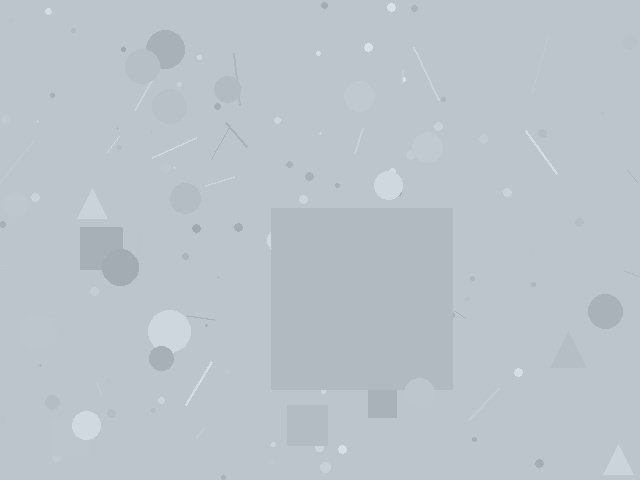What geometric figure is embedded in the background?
A square is embedded in the background.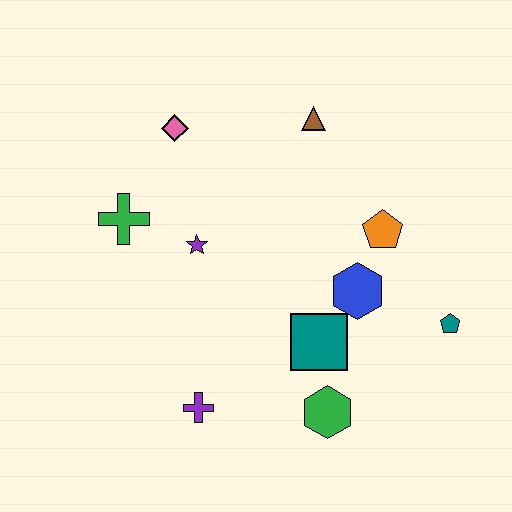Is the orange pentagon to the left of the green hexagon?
No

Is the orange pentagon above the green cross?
No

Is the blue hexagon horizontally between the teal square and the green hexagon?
No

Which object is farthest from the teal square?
The pink diamond is farthest from the teal square.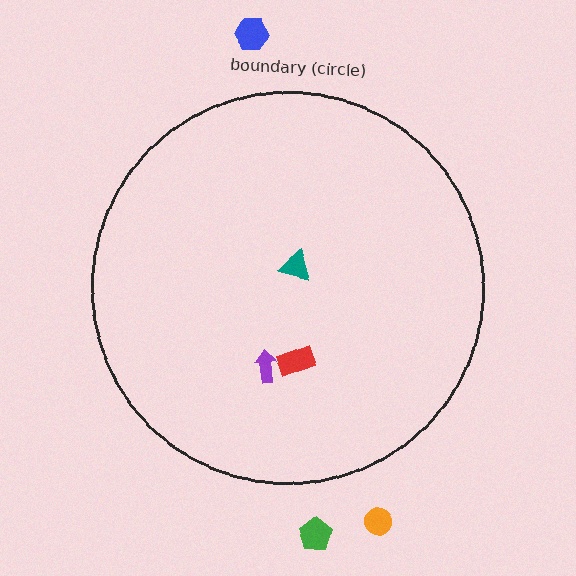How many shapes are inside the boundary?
3 inside, 3 outside.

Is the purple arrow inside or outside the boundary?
Inside.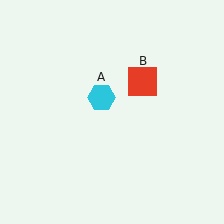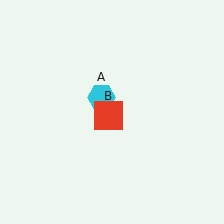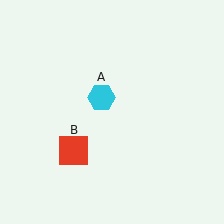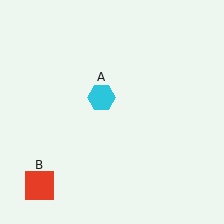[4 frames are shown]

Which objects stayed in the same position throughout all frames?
Cyan hexagon (object A) remained stationary.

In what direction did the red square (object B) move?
The red square (object B) moved down and to the left.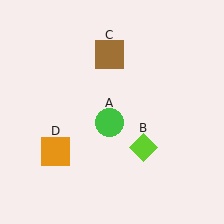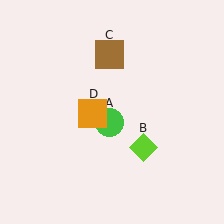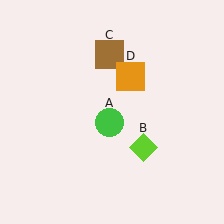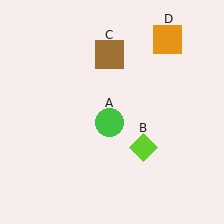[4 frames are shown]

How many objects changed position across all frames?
1 object changed position: orange square (object D).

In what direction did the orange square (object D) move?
The orange square (object D) moved up and to the right.